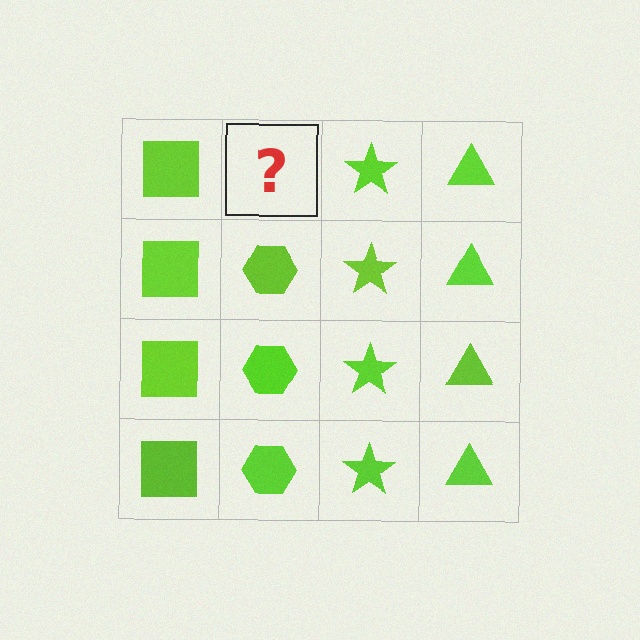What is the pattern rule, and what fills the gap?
The rule is that each column has a consistent shape. The gap should be filled with a lime hexagon.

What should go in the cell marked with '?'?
The missing cell should contain a lime hexagon.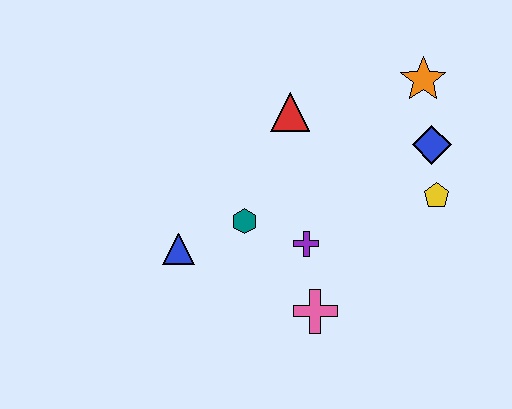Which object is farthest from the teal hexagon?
The orange star is farthest from the teal hexagon.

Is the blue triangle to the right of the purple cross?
No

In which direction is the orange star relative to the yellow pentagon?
The orange star is above the yellow pentagon.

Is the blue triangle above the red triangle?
No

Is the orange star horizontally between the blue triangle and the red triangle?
No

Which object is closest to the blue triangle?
The teal hexagon is closest to the blue triangle.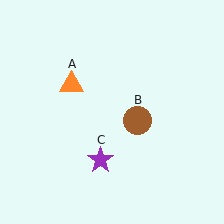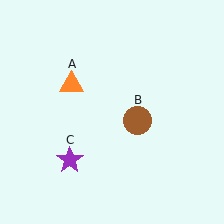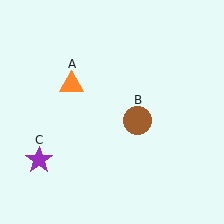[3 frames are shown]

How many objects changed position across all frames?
1 object changed position: purple star (object C).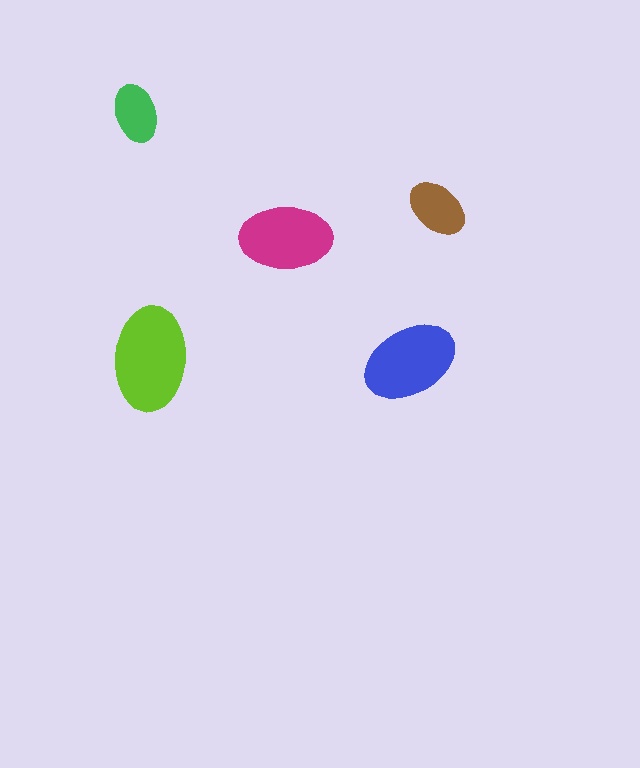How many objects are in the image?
There are 5 objects in the image.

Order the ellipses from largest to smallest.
the lime one, the blue one, the magenta one, the brown one, the green one.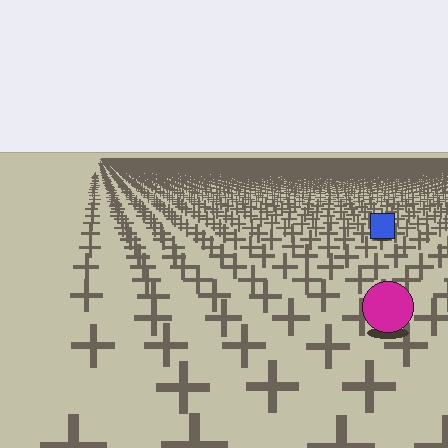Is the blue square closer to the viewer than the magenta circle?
No. The magenta circle is closer — you can tell from the texture gradient: the ground texture is coarser near it.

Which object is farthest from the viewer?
The blue square is farthest from the viewer. It appears smaller and the ground texture around it is denser.